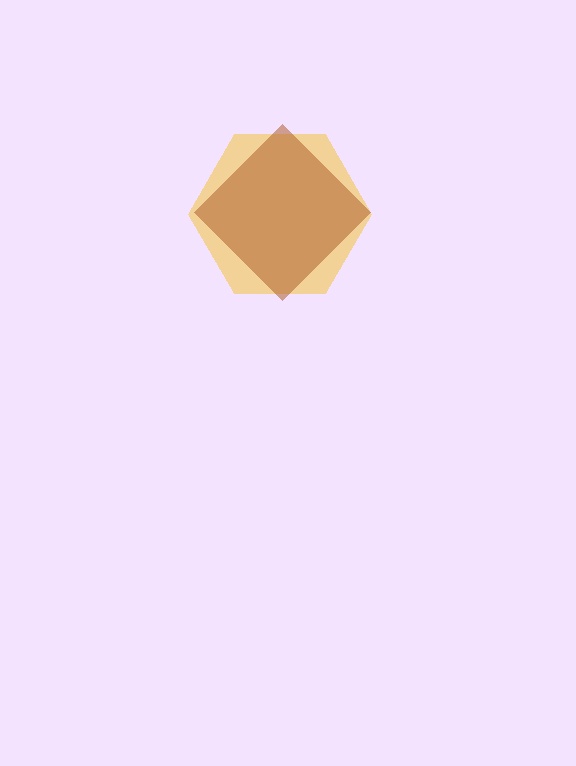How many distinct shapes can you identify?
There are 2 distinct shapes: a yellow hexagon, a brown diamond.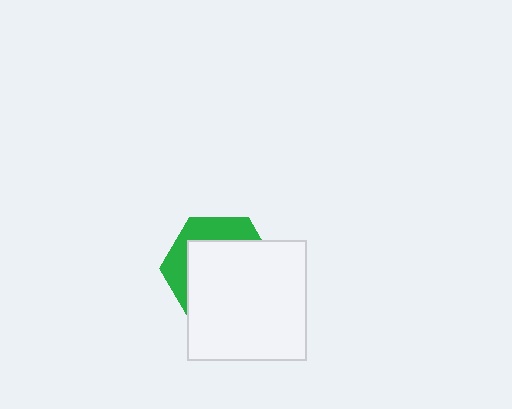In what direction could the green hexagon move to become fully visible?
The green hexagon could move toward the upper-left. That would shift it out from behind the white square entirely.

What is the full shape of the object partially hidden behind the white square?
The partially hidden object is a green hexagon.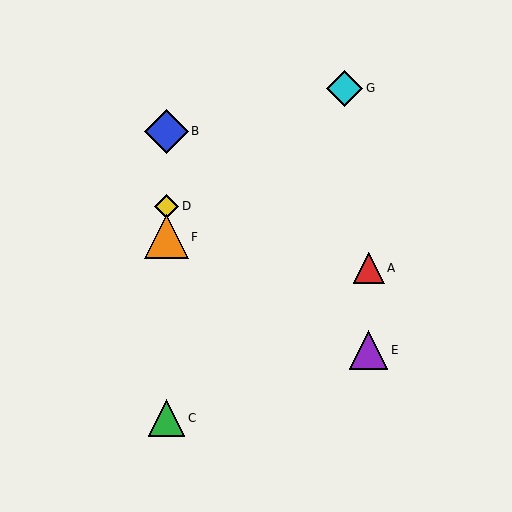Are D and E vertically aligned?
No, D is at x≈167 and E is at x≈369.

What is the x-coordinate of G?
Object G is at x≈344.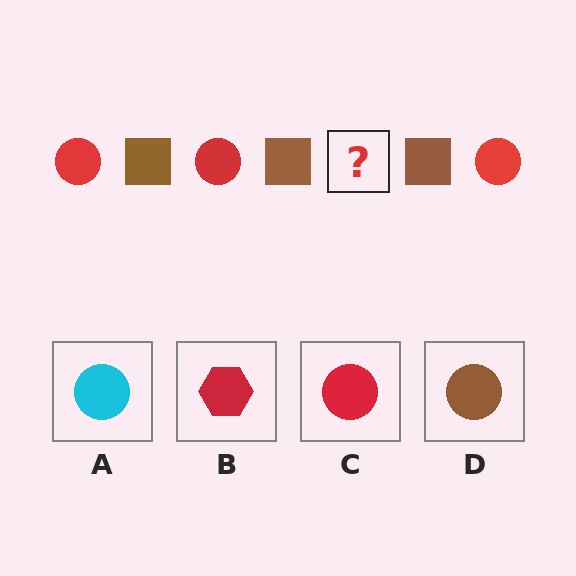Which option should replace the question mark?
Option C.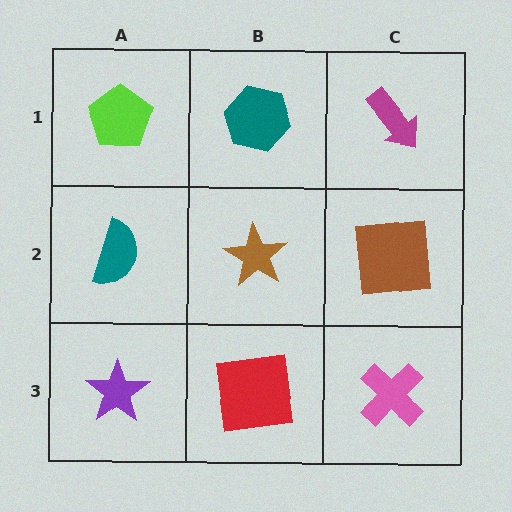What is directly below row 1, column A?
A teal semicircle.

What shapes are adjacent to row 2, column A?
A lime pentagon (row 1, column A), a purple star (row 3, column A), a brown star (row 2, column B).